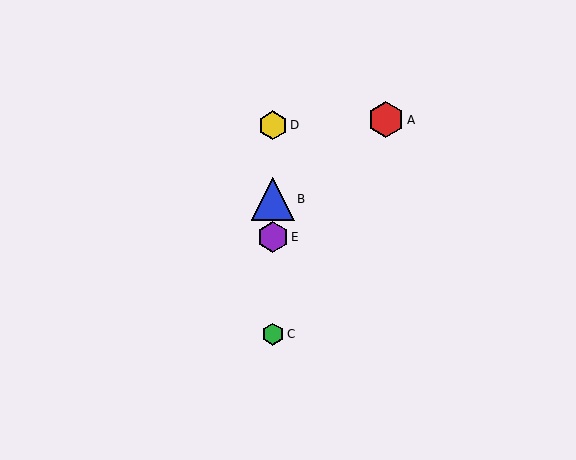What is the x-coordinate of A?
Object A is at x≈386.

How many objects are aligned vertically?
4 objects (B, C, D, E) are aligned vertically.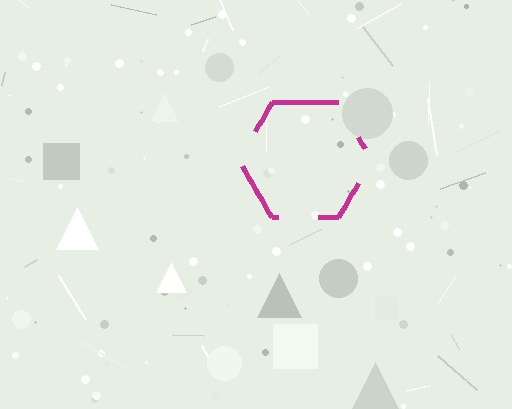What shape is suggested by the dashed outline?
The dashed outline suggests a hexagon.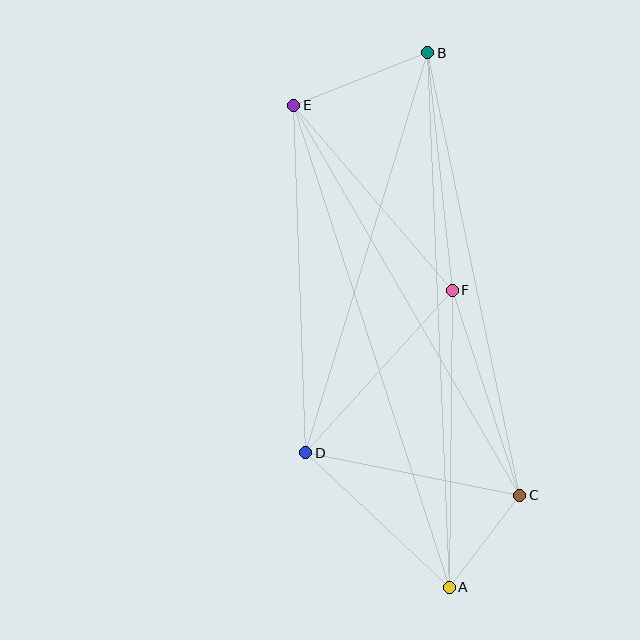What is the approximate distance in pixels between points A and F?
The distance between A and F is approximately 297 pixels.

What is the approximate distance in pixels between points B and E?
The distance between B and E is approximately 144 pixels.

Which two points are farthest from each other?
Points A and B are farthest from each other.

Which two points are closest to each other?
Points A and C are closest to each other.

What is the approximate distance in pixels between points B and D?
The distance between B and D is approximately 418 pixels.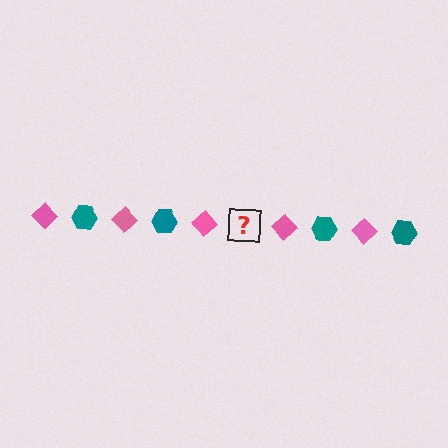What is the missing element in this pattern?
The missing element is a teal hexagon.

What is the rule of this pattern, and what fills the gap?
The rule is that the pattern alternates between pink diamond and teal hexagon. The gap should be filled with a teal hexagon.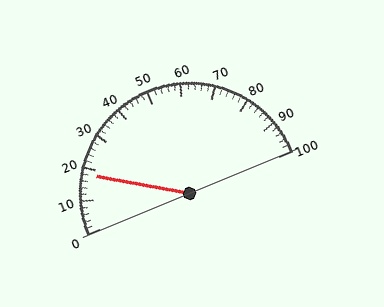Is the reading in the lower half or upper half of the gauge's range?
The reading is in the lower half of the range (0 to 100).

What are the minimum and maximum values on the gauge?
The gauge ranges from 0 to 100.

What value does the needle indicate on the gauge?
The needle indicates approximately 18.